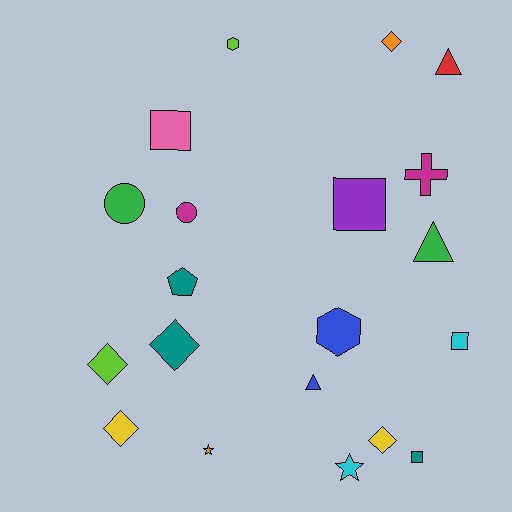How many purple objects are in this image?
There is 1 purple object.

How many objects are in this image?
There are 20 objects.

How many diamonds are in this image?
There are 5 diamonds.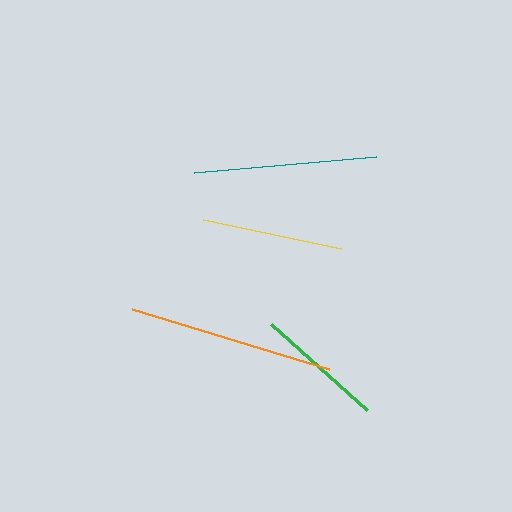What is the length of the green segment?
The green segment is approximately 129 pixels long.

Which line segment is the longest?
The orange line is the longest at approximately 206 pixels.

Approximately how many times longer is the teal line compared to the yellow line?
The teal line is approximately 1.3 times the length of the yellow line.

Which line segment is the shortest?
The green line is the shortest at approximately 129 pixels.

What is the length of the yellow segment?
The yellow segment is approximately 141 pixels long.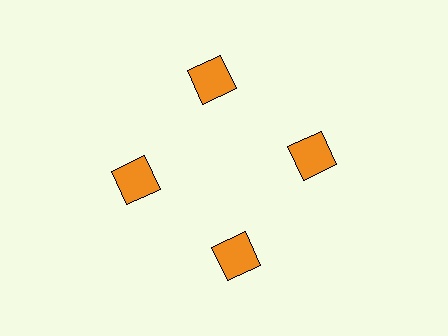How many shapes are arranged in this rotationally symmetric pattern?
There are 4 shapes, arranged in 4 groups of 1.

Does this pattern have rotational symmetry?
Yes, this pattern has 4-fold rotational symmetry. It looks the same after rotating 90 degrees around the center.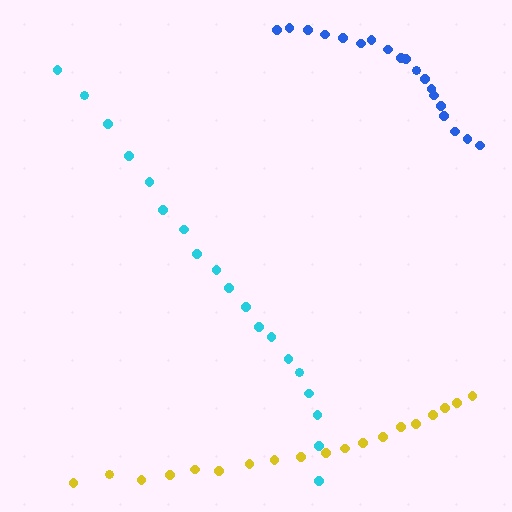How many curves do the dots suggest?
There are 3 distinct paths.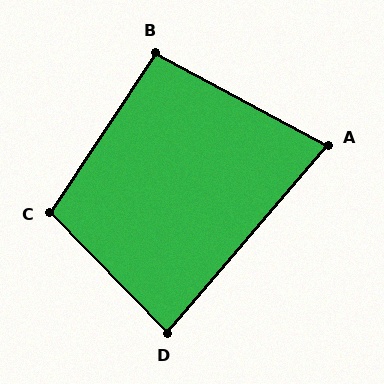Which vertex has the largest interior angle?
C, at approximately 102 degrees.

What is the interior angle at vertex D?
Approximately 85 degrees (acute).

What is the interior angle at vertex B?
Approximately 95 degrees (obtuse).